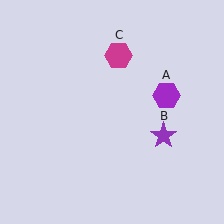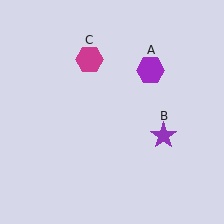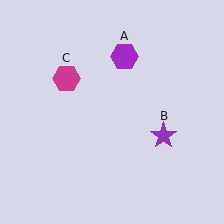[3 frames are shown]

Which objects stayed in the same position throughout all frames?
Purple star (object B) remained stationary.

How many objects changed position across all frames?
2 objects changed position: purple hexagon (object A), magenta hexagon (object C).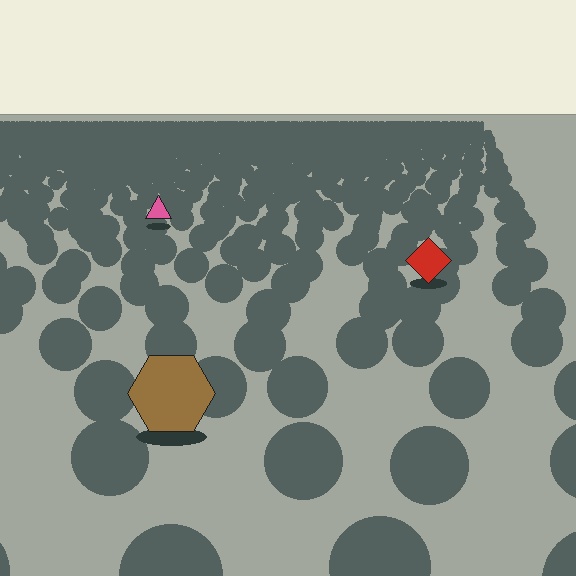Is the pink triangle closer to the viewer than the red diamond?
No. The red diamond is closer — you can tell from the texture gradient: the ground texture is coarser near it.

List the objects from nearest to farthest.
From nearest to farthest: the brown hexagon, the red diamond, the pink triangle.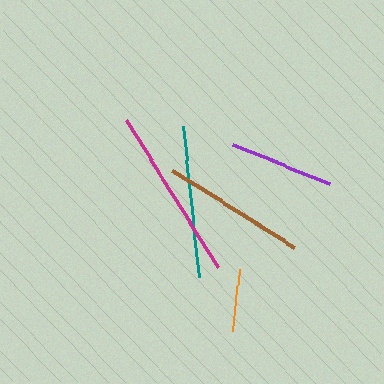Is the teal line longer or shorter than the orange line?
The teal line is longer than the orange line.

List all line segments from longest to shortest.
From longest to shortest: magenta, teal, brown, purple, orange.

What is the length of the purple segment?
The purple segment is approximately 106 pixels long.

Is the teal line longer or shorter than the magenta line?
The magenta line is longer than the teal line.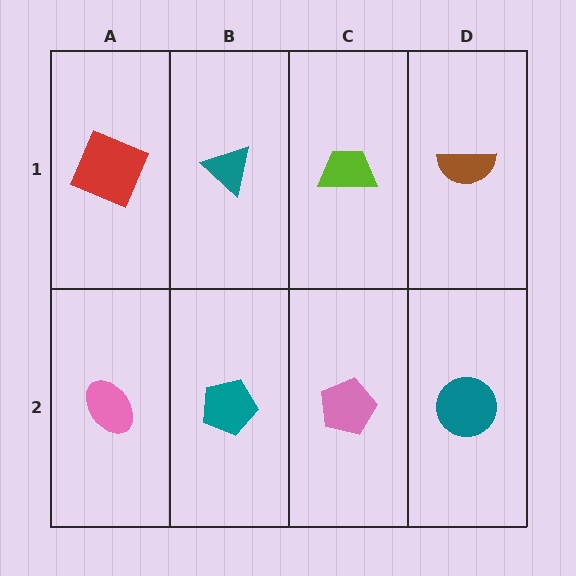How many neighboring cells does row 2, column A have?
2.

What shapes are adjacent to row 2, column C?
A lime trapezoid (row 1, column C), a teal pentagon (row 2, column B), a teal circle (row 2, column D).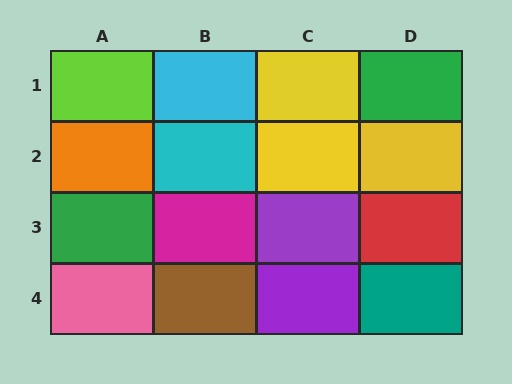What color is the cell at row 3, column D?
Red.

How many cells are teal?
1 cell is teal.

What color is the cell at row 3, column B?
Magenta.